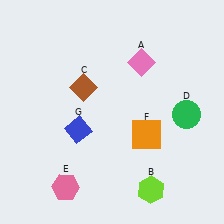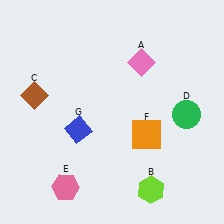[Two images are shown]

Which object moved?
The brown diamond (C) moved left.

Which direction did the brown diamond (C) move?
The brown diamond (C) moved left.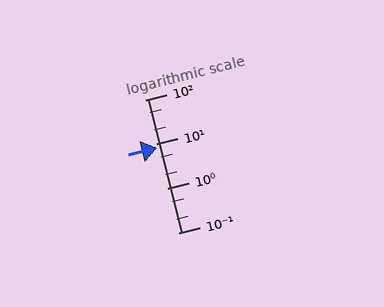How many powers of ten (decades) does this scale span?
The scale spans 3 decades, from 0.1 to 100.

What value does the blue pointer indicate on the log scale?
The pointer indicates approximately 8.2.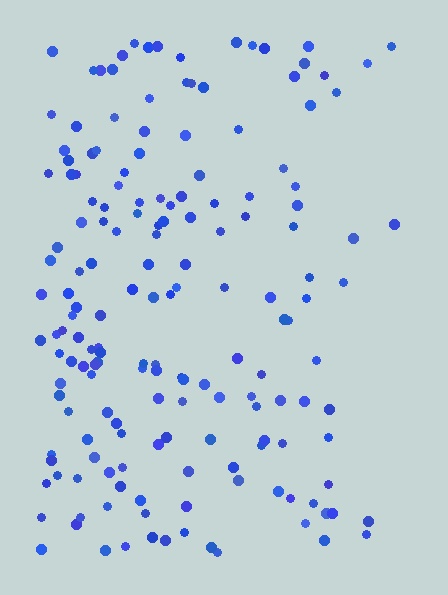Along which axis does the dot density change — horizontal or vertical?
Horizontal.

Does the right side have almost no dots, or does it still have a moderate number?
Still a moderate number, just noticeably fewer than the left.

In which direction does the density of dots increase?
From right to left, with the left side densest.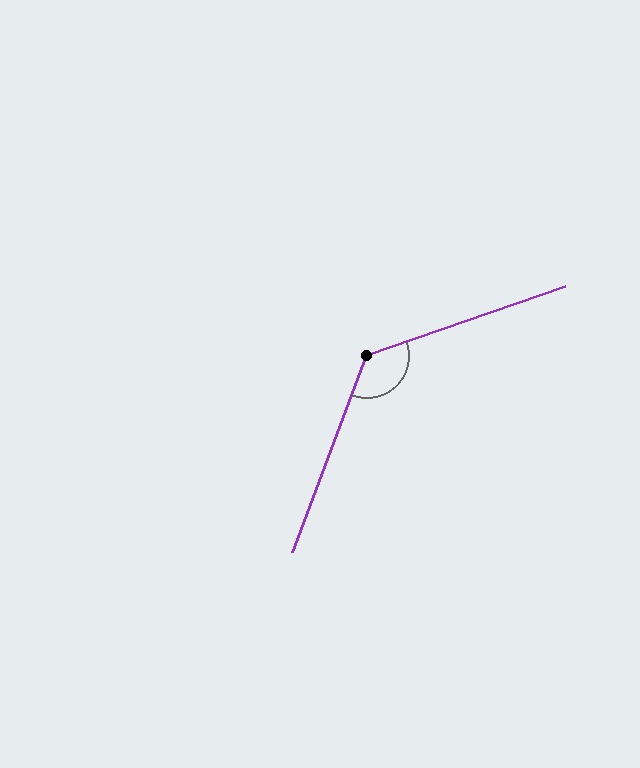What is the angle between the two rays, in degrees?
Approximately 130 degrees.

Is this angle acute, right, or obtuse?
It is obtuse.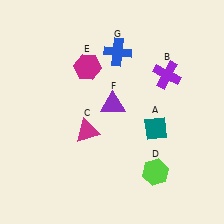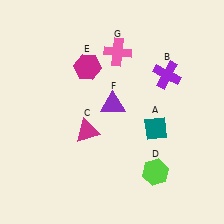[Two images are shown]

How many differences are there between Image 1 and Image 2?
There is 1 difference between the two images.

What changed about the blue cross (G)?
In Image 1, G is blue. In Image 2, it changed to pink.